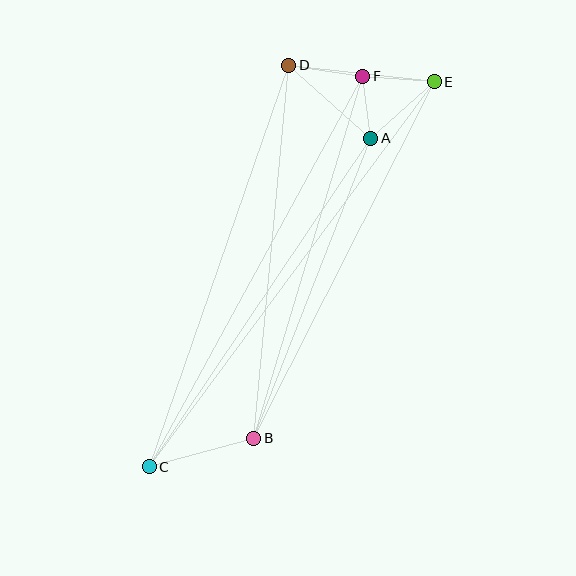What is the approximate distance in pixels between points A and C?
The distance between A and C is approximately 396 pixels.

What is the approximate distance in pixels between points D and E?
The distance between D and E is approximately 146 pixels.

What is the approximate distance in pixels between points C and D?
The distance between C and D is approximately 425 pixels.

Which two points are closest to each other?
Points A and F are closest to each other.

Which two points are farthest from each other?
Points C and E are farthest from each other.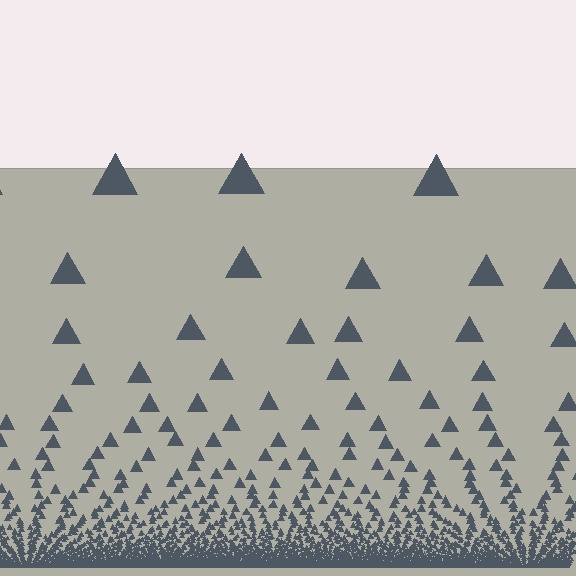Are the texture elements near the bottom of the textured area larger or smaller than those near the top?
Smaller. The gradient is inverted — elements near the bottom are smaller and denser.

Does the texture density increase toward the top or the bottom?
Density increases toward the bottom.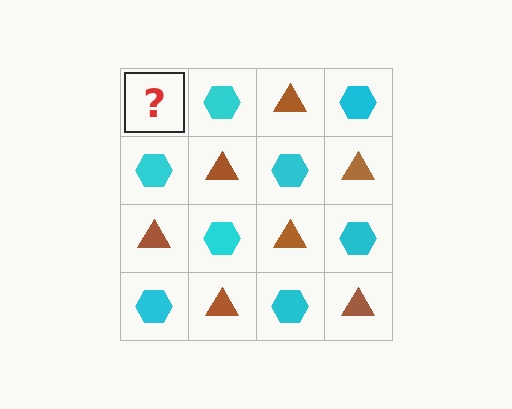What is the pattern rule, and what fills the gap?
The rule is that it alternates brown triangle and cyan hexagon in a checkerboard pattern. The gap should be filled with a brown triangle.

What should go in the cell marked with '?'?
The missing cell should contain a brown triangle.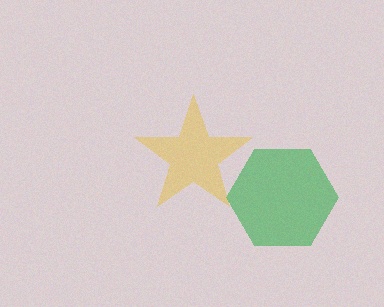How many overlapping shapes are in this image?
There are 2 overlapping shapes in the image.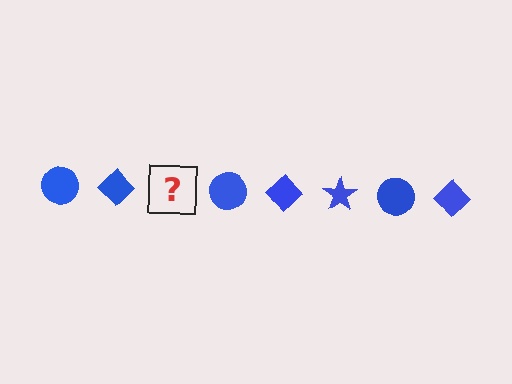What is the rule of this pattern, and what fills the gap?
The rule is that the pattern cycles through circle, diamond, star shapes in blue. The gap should be filled with a blue star.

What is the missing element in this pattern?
The missing element is a blue star.